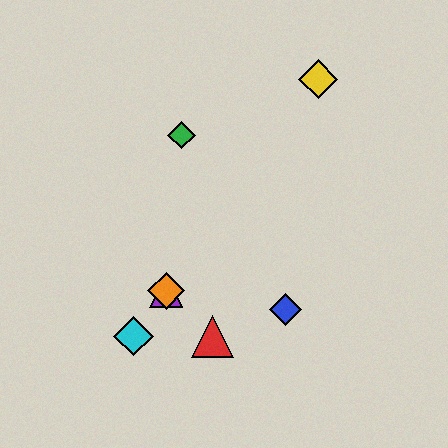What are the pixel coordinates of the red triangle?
The red triangle is at (212, 337).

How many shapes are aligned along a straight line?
4 shapes (the yellow diamond, the purple triangle, the orange diamond, the cyan diamond) are aligned along a straight line.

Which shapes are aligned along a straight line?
The yellow diamond, the purple triangle, the orange diamond, the cyan diamond are aligned along a straight line.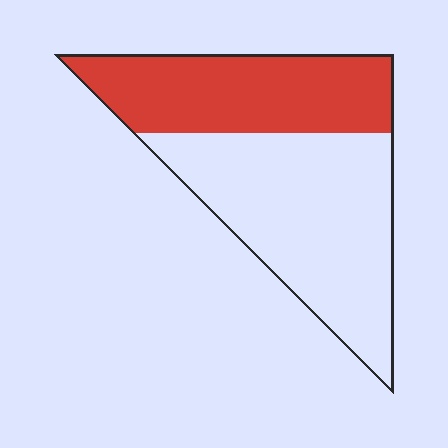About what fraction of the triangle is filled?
About two fifths (2/5).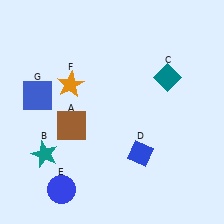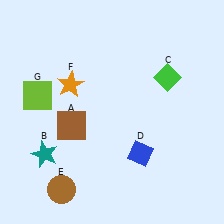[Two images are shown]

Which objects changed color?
C changed from teal to green. E changed from blue to brown. G changed from blue to lime.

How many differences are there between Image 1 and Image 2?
There are 3 differences between the two images.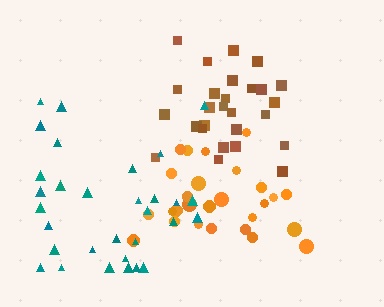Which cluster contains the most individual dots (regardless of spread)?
Teal (32).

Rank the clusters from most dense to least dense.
brown, orange, teal.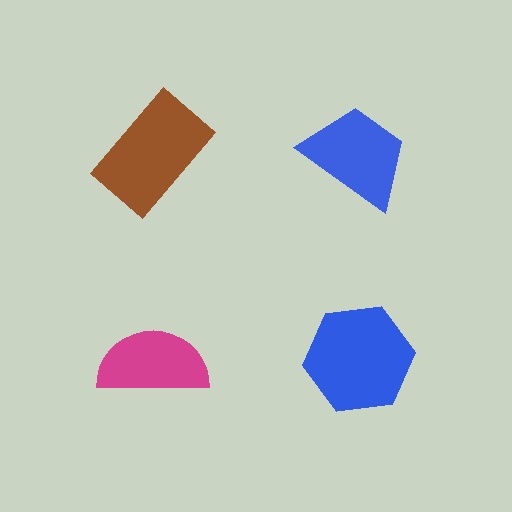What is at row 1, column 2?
A blue trapezoid.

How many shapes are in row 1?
2 shapes.